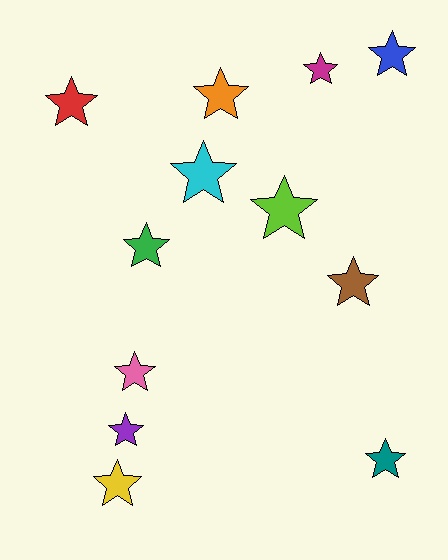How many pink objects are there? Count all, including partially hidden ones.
There is 1 pink object.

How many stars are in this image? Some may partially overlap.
There are 12 stars.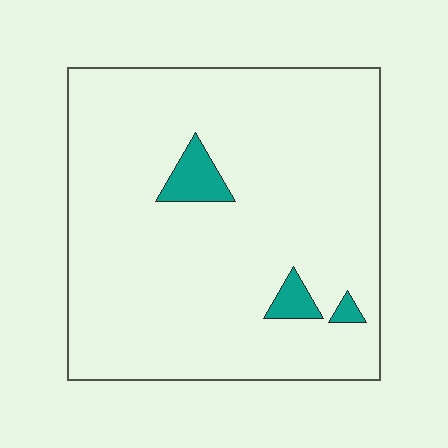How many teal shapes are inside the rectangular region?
3.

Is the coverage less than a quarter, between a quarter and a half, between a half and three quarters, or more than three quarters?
Less than a quarter.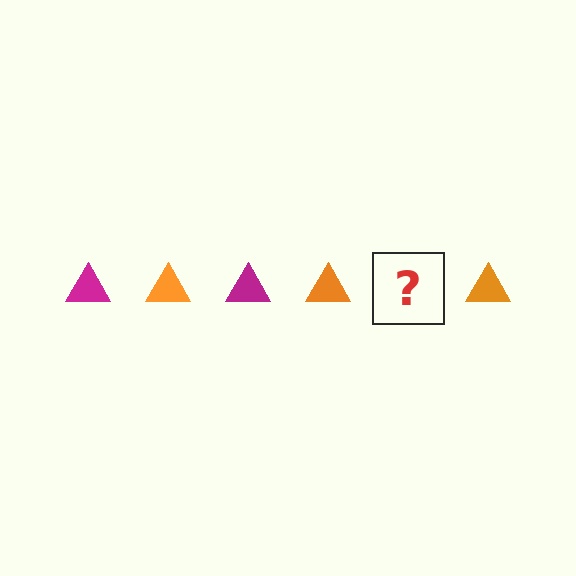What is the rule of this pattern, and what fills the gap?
The rule is that the pattern cycles through magenta, orange triangles. The gap should be filled with a magenta triangle.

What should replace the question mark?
The question mark should be replaced with a magenta triangle.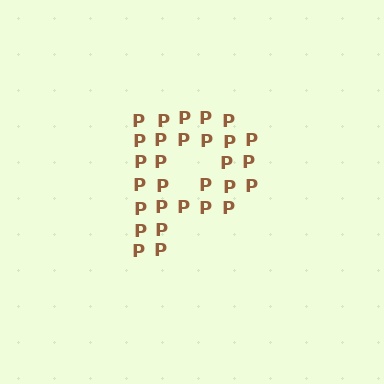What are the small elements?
The small elements are letter P's.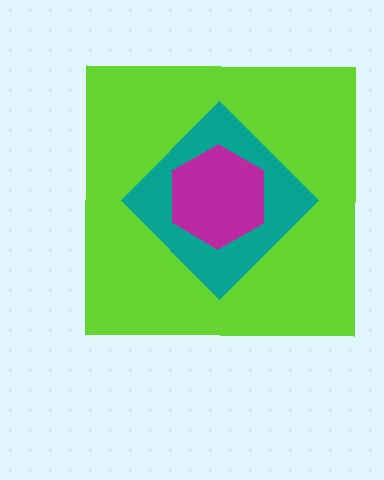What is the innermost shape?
The magenta hexagon.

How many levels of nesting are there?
3.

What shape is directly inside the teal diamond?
The magenta hexagon.